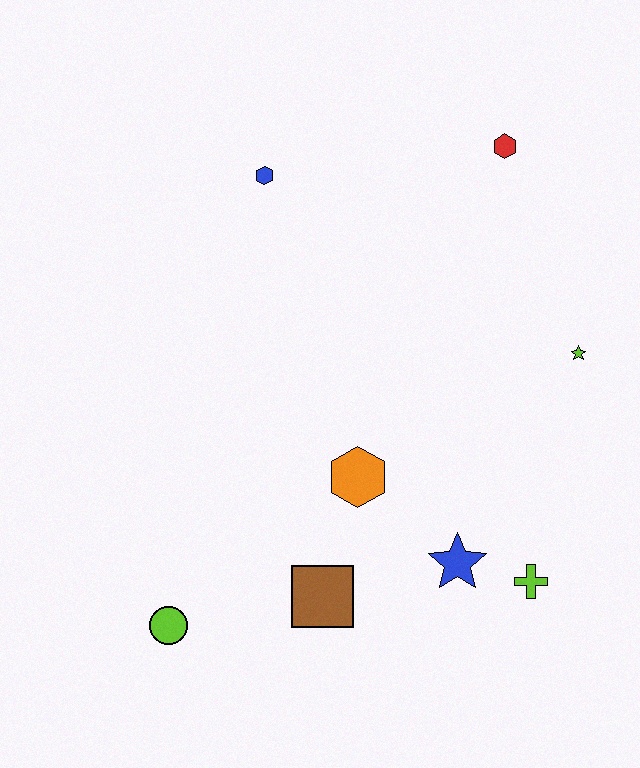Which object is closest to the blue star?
The lime cross is closest to the blue star.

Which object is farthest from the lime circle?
The red hexagon is farthest from the lime circle.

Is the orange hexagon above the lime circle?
Yes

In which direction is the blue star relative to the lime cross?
The blue star is to the left of the lime cross.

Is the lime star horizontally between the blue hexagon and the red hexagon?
No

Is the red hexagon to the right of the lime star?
No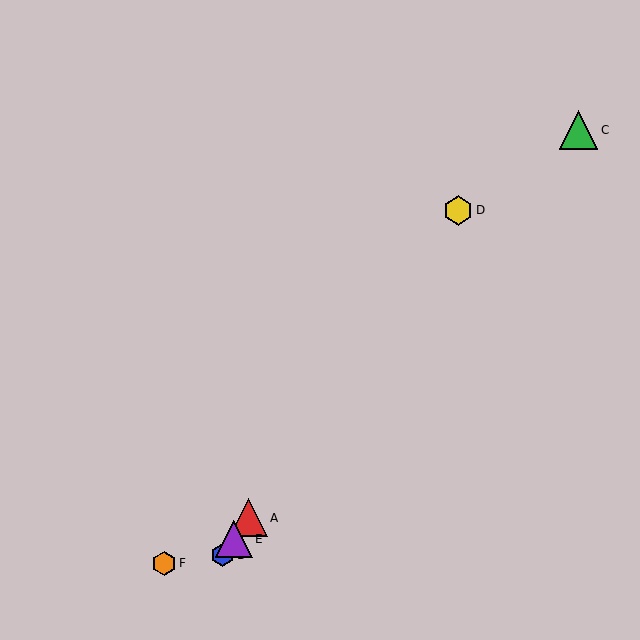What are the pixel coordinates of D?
Object D is at (458, 210).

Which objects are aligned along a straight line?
Objects A, B, D, E are aligned along a straight line.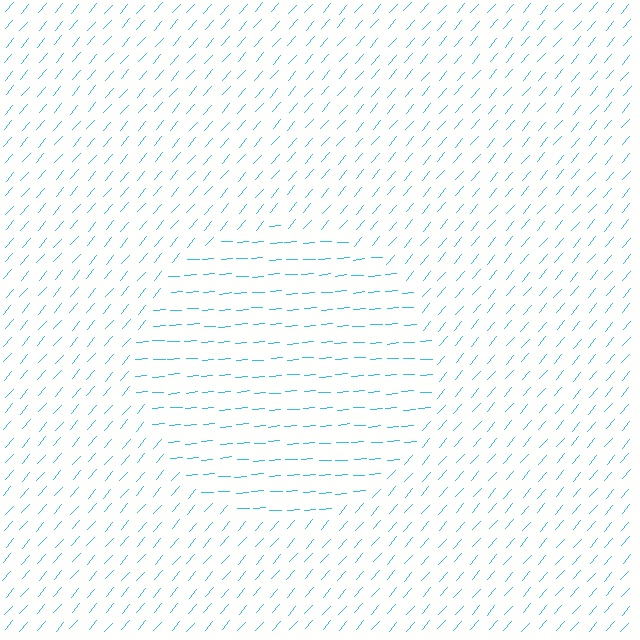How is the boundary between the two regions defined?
The boundary is defined purely by a change in line orientation (approximately 45 degrees difference). All lines are the same color and thickness.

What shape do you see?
I see a circle.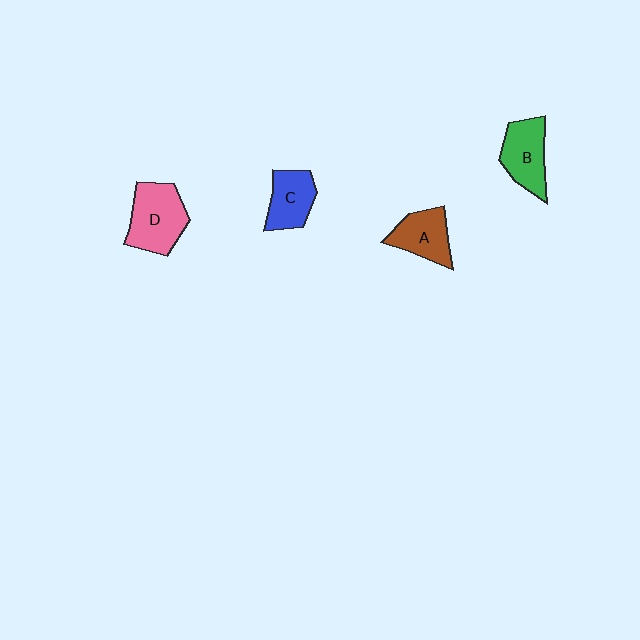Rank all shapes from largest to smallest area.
From largest to smallest: D (pink), B (green), A (brown), C (blue).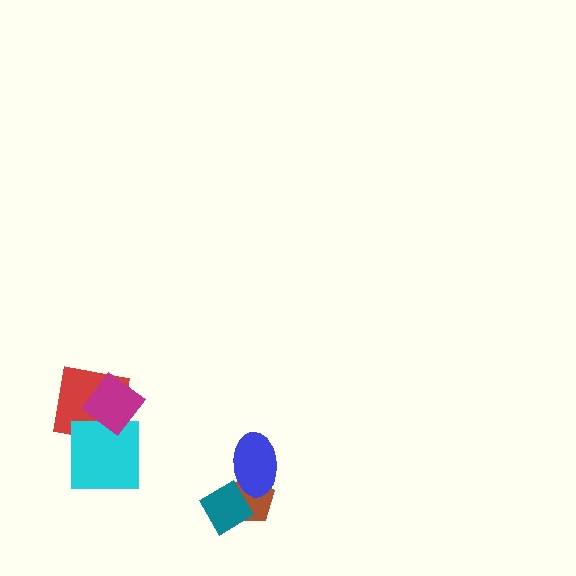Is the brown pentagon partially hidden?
Yes, it is partially covered by another shape.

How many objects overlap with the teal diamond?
2 objects overlap with the teal diamond.